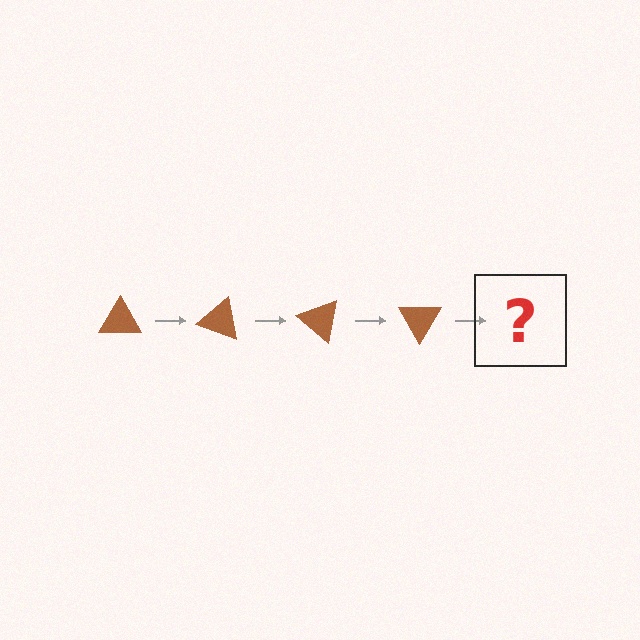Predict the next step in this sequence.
The next step is a brown triangle rotated 80 degrees.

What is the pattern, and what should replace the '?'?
The pattern is that the triangle rotates 20 degrees each step. The '?' should be a brown triangle rotated 80 degrees.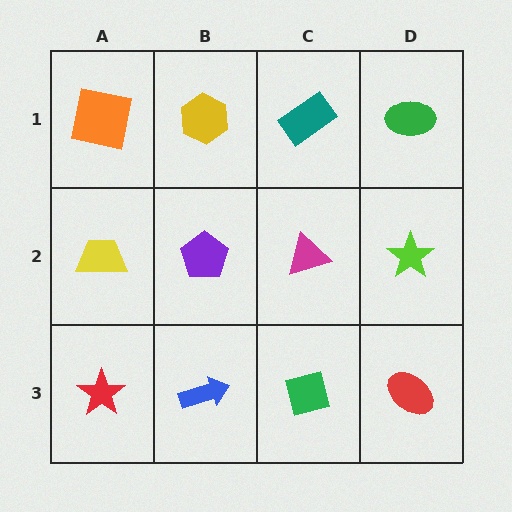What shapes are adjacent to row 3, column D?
A lime star (row 2, column D), a green diamond (row 3, column C).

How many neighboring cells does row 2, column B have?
4.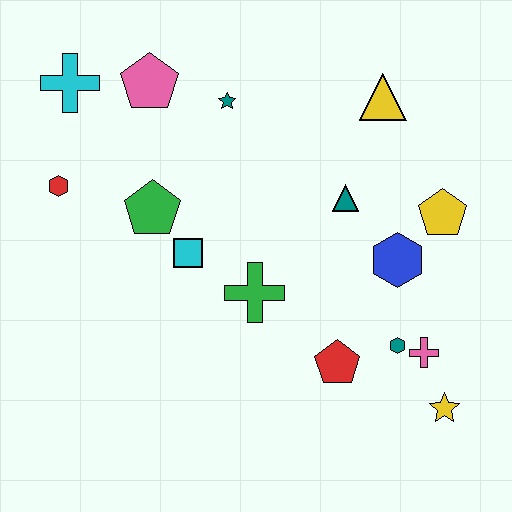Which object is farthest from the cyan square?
The yellow star is farthest from the cyan square.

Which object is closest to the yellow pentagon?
The blue hexagon is closest to the yellow pentagon.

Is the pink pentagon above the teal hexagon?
Yes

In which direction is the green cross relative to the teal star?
The green cross is below the teal star.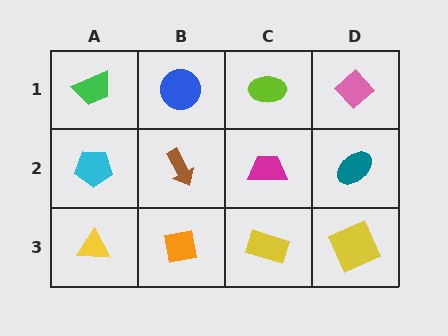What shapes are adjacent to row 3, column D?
A teal ellipse (row 2, column D), a yellow rectangle (row 3, column C).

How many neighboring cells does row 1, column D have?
2.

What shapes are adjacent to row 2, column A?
A green trapezoid (row 1, column A), a yellow triangle (row 3, column A), a brown arrow (row 2, column B).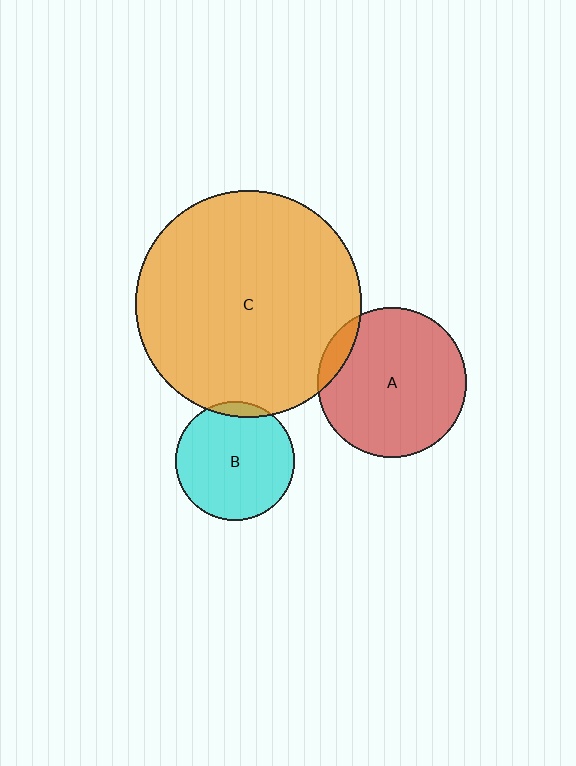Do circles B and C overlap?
Yes.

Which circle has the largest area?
Circle C (orange).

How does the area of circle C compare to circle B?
Approximately 3.6 times.